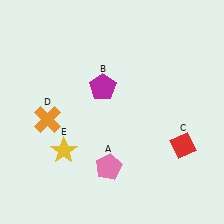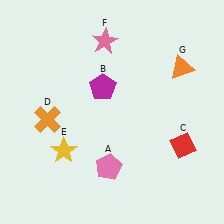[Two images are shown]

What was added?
A pink star (F), an orange triangle (G) were added in Image 2.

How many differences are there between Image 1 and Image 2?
There are 2 differences between the two images.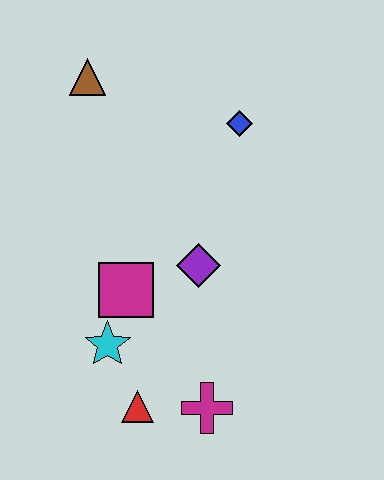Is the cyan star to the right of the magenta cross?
No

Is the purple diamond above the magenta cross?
Yes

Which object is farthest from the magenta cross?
The brown triangle is farthest from the magenta cross.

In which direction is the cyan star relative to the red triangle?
The cyan star is above the red triangle.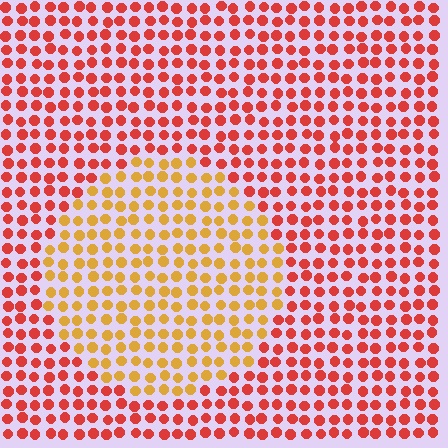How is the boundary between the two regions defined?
The boundary is defined purely by a slight shift in hue (about 39 degrees). Spacing, size, and orientation are identical on both sides.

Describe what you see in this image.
The image is filled with small red elements in a uniform arrangement. A circle-shaped region is visible where the elements are tinted to a slightly different hue, forming a subtle color boundary.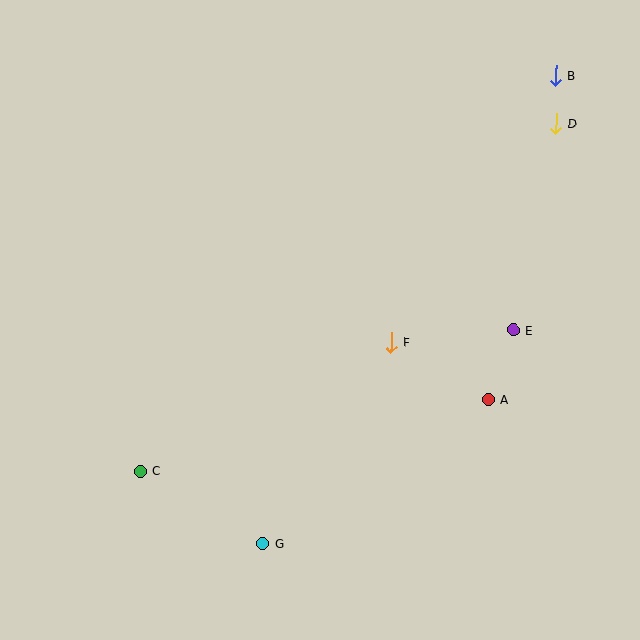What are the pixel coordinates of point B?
Point B is at (556, 76).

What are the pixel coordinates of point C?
Point C is at (140, 471).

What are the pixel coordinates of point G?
Point G is at (263, 544).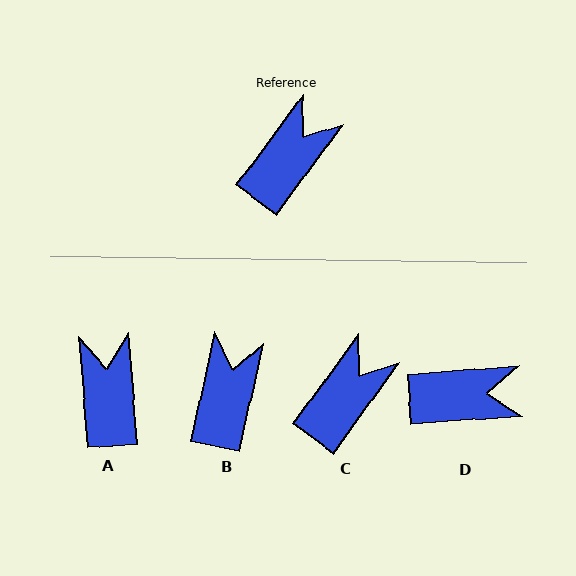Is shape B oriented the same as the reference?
No, it is off by about 24 degrees.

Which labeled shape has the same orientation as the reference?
C.